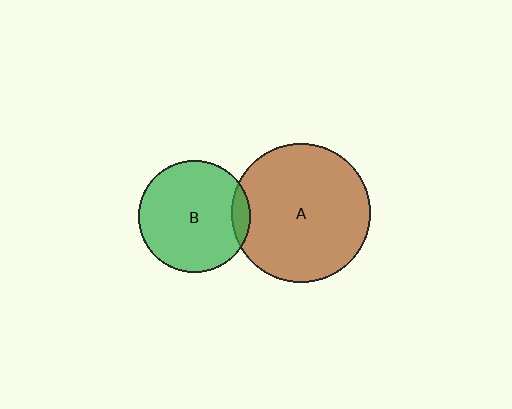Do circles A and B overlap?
Yes.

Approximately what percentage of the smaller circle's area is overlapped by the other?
Approximately 10%.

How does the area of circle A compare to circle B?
Approximately 1.5 times.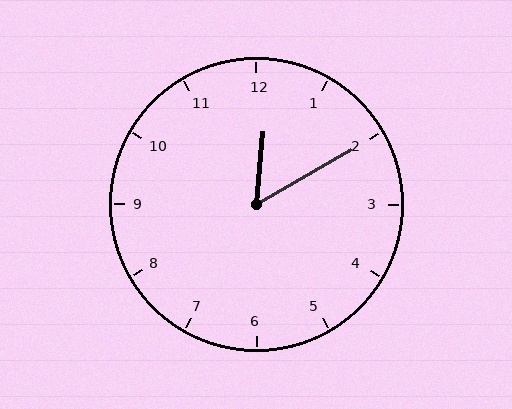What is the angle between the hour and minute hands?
Approximately 55 degrees.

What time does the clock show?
12:10.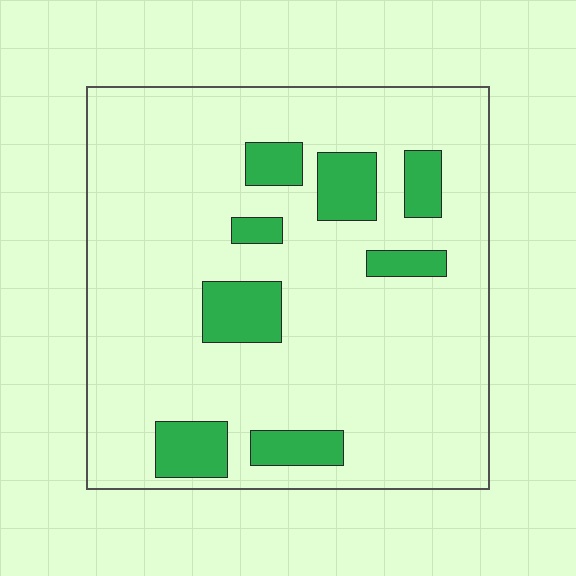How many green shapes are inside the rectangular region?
8.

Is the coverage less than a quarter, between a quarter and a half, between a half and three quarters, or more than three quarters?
Less than a quarter.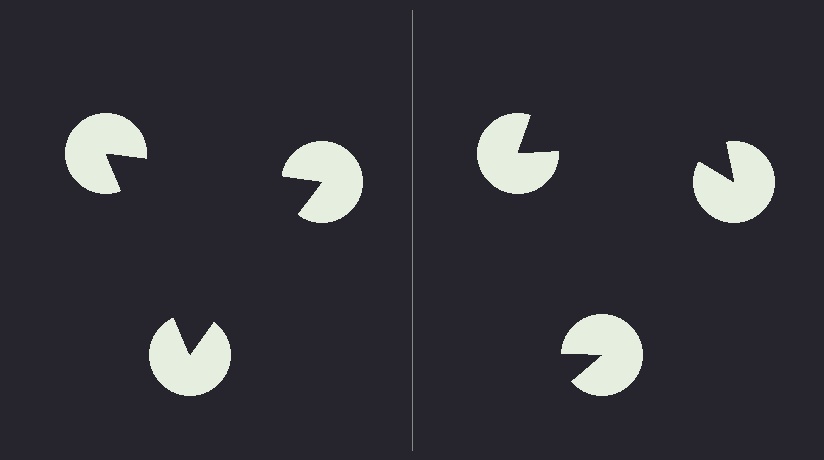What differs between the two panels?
The pac-man discs are positioned identically on both sides; only the wedge orientations differ. On the left they align to a triangle; on the right they are misaligned.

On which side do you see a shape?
An illusory triangle appears on the left side. On the right side the wedge cuts are rotated, so no coherent shape forms.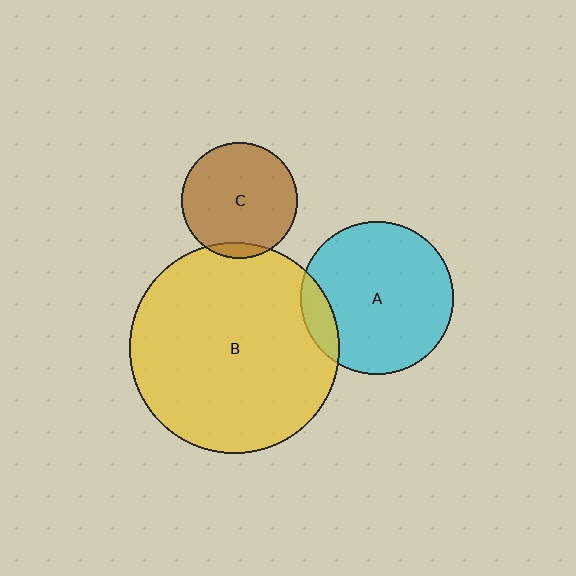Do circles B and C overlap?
Yes.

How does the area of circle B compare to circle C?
Approximately 3.3 times.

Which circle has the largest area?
Circle B (yellow).